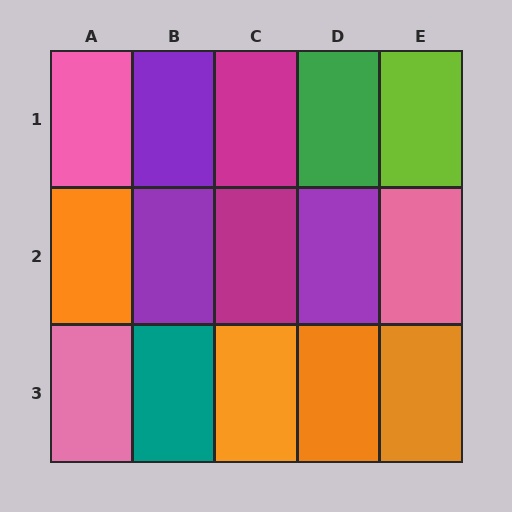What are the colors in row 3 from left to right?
Pink, teal, orange, orange, orange.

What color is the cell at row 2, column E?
Pink.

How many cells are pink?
3 cells are pink.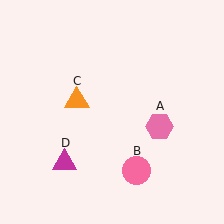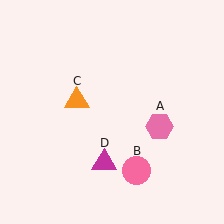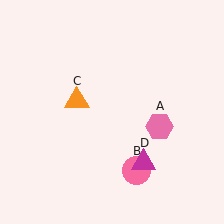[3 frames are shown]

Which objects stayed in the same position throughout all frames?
Pink hexagon (object A) and pink circle (object B) and orange triangle (object C) remained stationary.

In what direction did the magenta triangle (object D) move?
The magenta triangle (object D) moved right.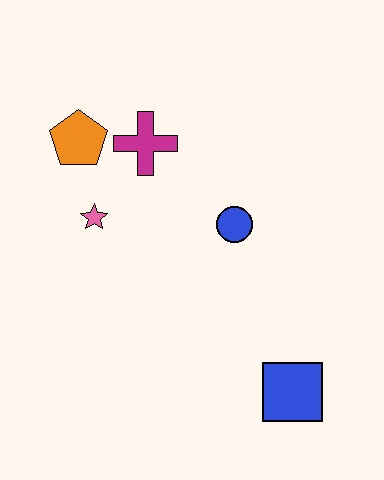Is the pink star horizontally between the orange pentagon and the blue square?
Yes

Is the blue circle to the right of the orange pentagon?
Yes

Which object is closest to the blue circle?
The magenta cross is closest to the blue circle.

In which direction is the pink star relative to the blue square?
The pink star is to the left of the blue square.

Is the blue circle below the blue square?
No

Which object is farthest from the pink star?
The blue square is farthest from the pink star.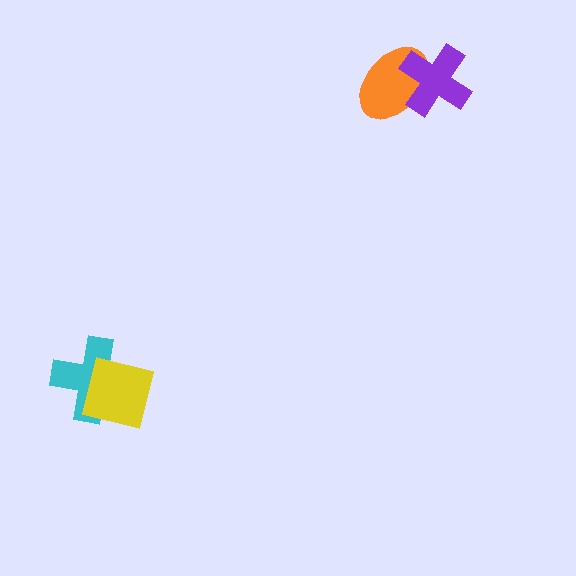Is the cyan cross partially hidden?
Yes, it is partially covered by another shape.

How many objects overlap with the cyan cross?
1 object overlaps with the cyan cross.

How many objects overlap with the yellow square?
1 object overlaps with the yellow square.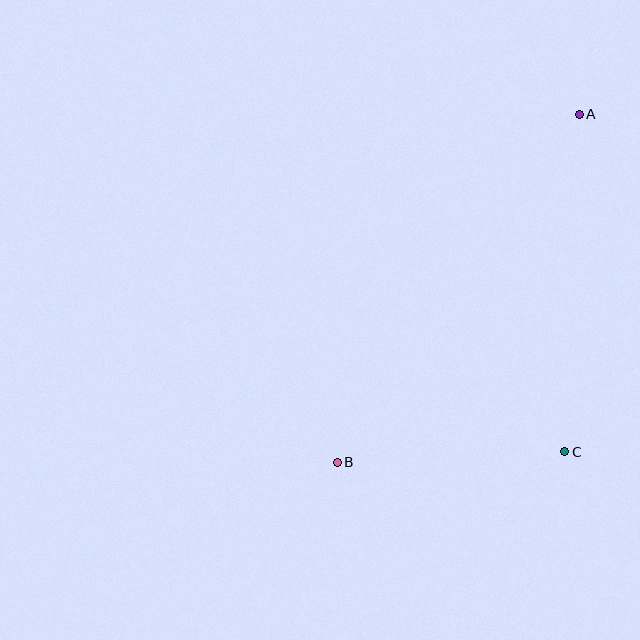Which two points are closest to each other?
Points B and C are closest to each other.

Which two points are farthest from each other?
Points A and B are farthest from each other.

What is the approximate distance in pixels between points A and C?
The distance between A and C is approximately 338 pixels.